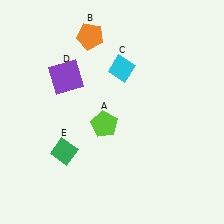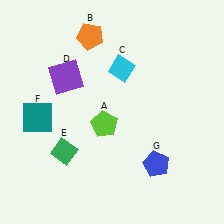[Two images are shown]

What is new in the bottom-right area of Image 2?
A blue pentagon (G) was added in the bottom-right area of Image 2.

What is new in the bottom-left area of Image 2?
A teal square (F) was added in the bottom-left area of Image 2.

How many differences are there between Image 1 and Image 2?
There are 2 differences between the two images.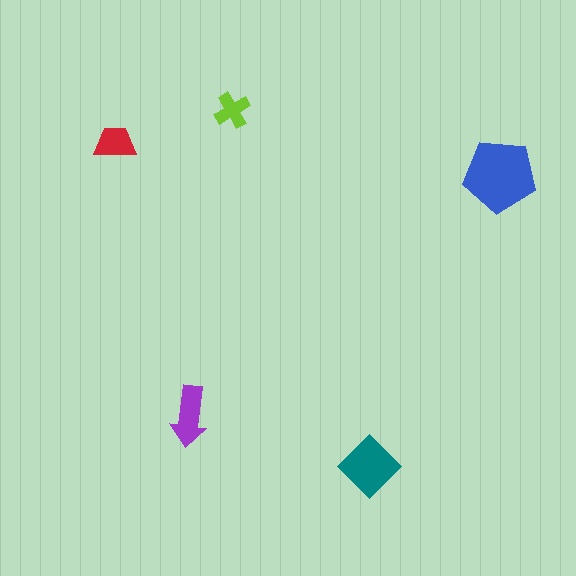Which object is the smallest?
The lime cross.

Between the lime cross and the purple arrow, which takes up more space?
The purple arrow.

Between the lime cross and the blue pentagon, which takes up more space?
The blue pentagon.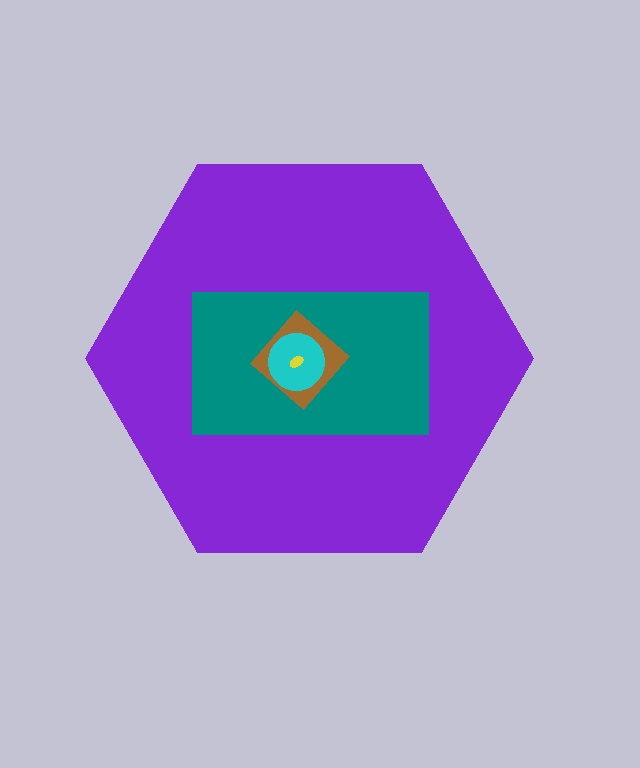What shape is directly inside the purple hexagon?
The teal rectangle.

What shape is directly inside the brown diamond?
The cyan circle.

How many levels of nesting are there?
5.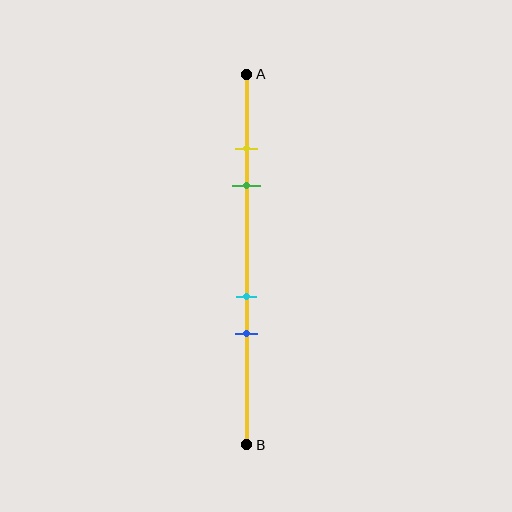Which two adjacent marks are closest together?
The yellow and green marks are the closest adjacent pair.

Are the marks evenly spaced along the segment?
No, the marks are not evenly spaced.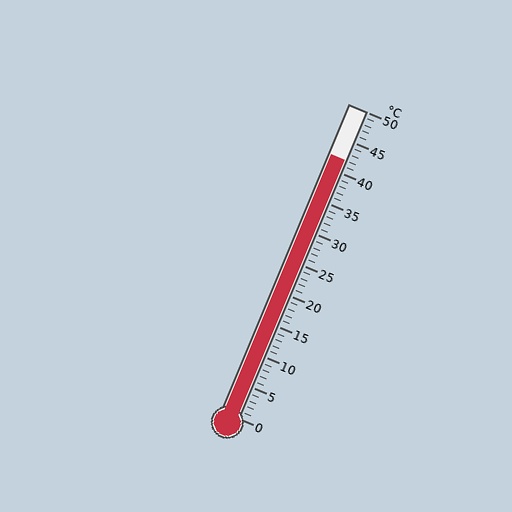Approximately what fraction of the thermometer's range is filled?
The thermometer is filled to approximately 85% of its range.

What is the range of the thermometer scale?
The thermometer scale ranges from 0°C to 50°C.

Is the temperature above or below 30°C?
The temperature is above 30°C.